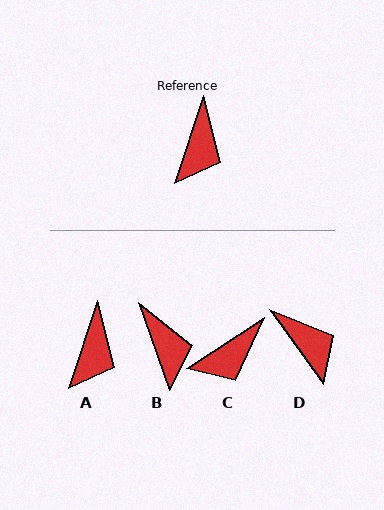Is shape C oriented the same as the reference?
No, it is off by about 39 degrees.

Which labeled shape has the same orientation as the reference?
A.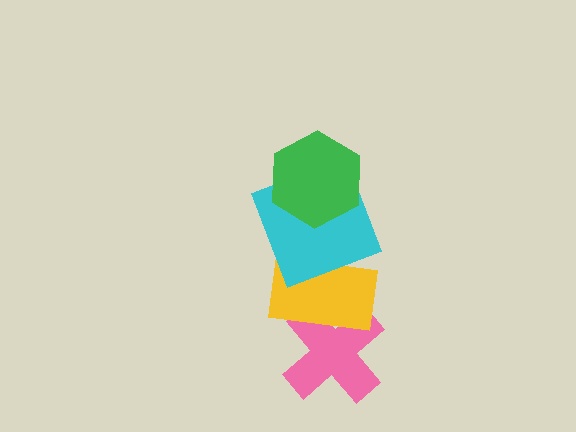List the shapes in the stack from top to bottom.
From top to bottom: the green hexagon, the cyan square, the yellow rectangle, the pink cross.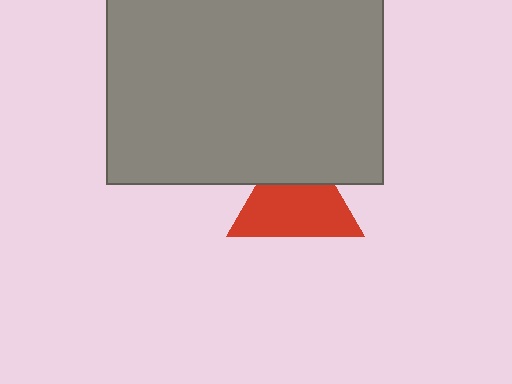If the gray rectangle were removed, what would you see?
You would see the complete red triangle.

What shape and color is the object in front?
The object in front is a gray rectangle.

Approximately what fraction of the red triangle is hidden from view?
Roughly 32% of the red triangle is hidden behind the gray rectangle.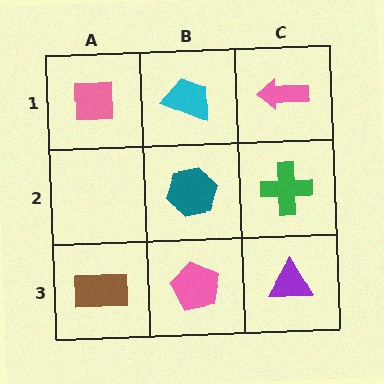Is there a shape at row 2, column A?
No, that cell is empty.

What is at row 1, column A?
A pink square.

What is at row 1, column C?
A pink arrow.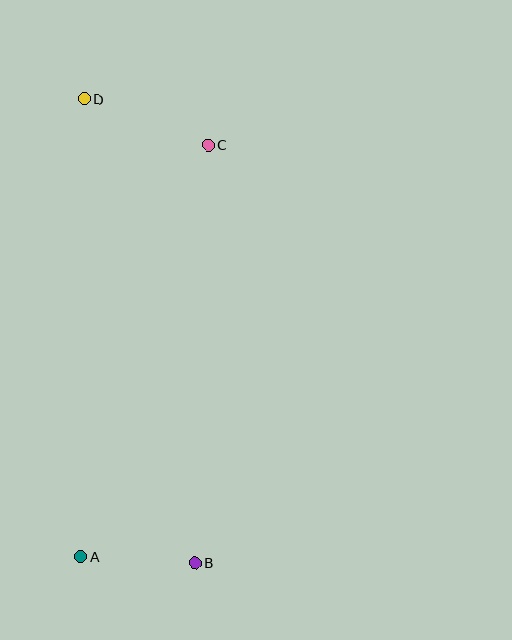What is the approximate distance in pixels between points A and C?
The distance between A and C is approximately 431 pixels.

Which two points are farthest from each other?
Points B and D are farthest from each other.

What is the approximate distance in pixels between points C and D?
The distance between C and D is approximately 132 pixels.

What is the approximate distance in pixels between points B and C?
The distance between B and C is approximately 418 pixels.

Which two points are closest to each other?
Points A and B are closest to each other.